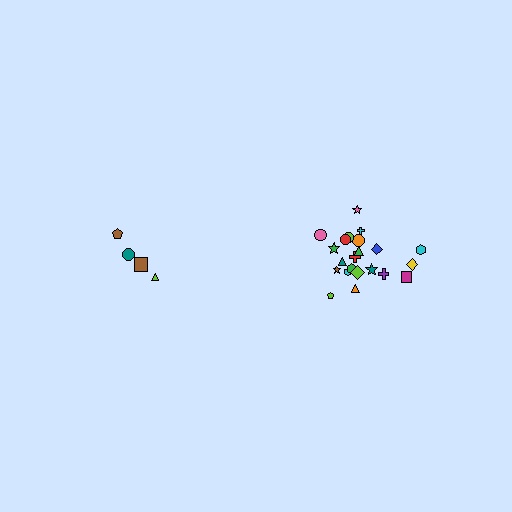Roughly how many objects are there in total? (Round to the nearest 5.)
Roughly 25 objects in total.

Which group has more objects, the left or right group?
The right group.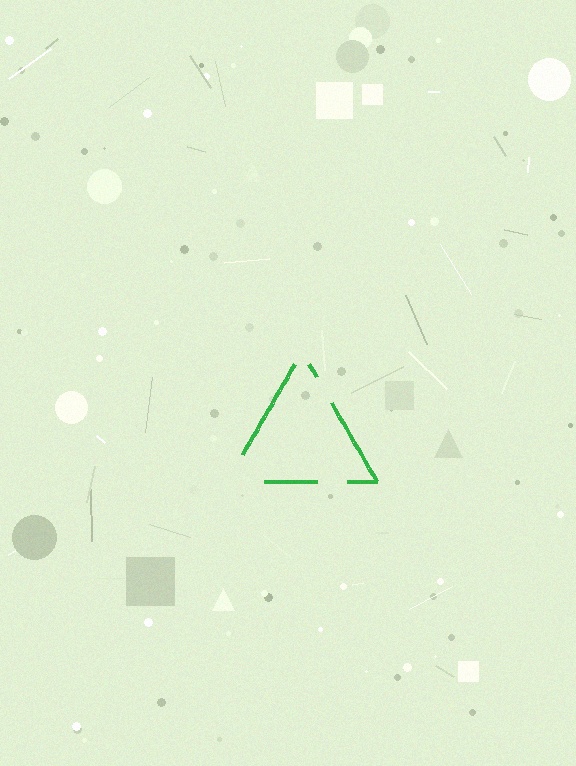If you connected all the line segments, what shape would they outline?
They would outline a triangle.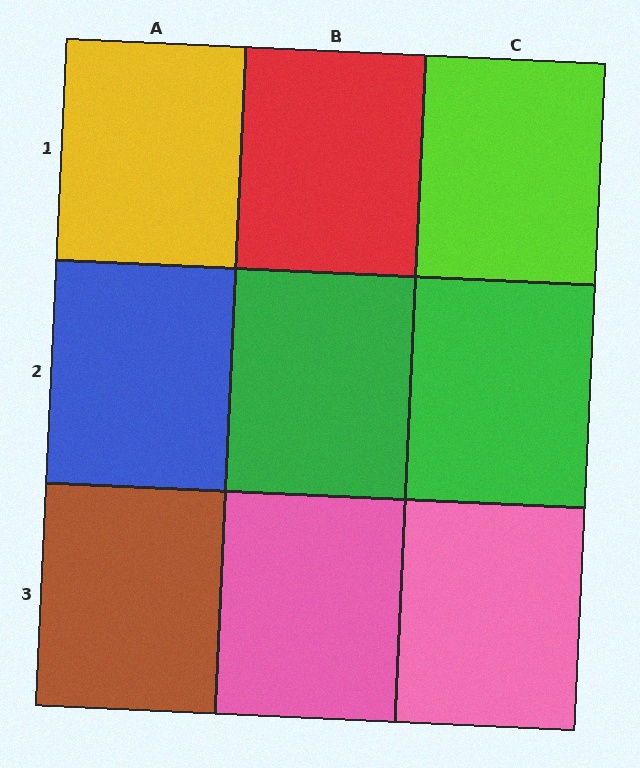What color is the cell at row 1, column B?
Red.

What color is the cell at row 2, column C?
Green.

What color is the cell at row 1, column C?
Lime.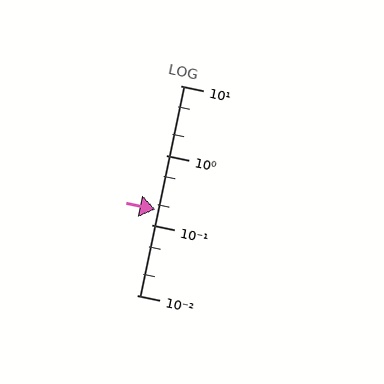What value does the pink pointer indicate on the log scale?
The pointer indicates approximately 0.17.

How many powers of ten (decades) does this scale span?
The scale spans 3 decades, from 0.01 to 10.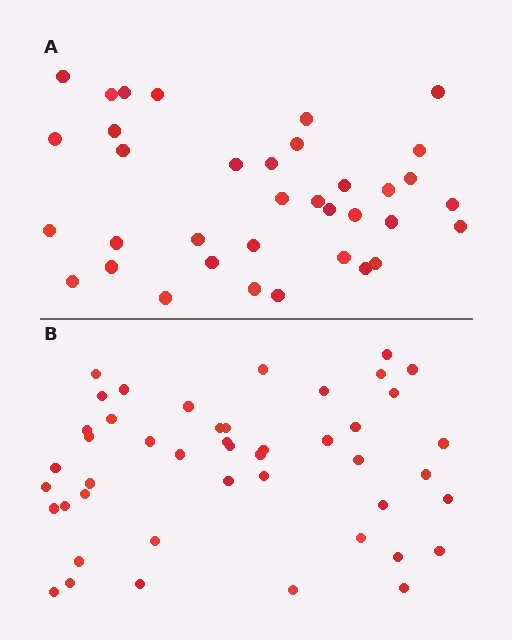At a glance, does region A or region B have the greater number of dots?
Region B (the bottom region) has more dots.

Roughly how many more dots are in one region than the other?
Region B has roughly 10 or so more dots than region A.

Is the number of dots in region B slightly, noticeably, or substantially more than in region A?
Region B has noticeably more, but not dramatically so. The ratio is roughly 1.3 to 1.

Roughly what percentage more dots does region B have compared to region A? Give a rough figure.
About 30% more.